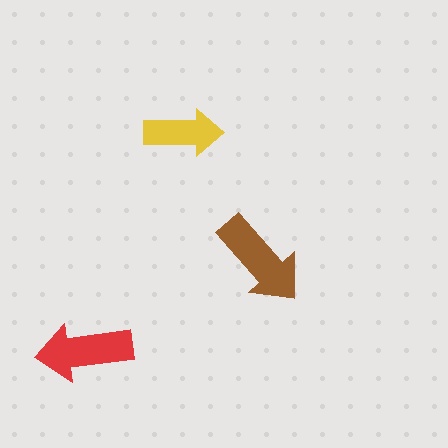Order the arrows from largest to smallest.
the brown one, the red one, the yellow one.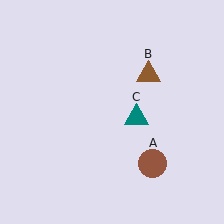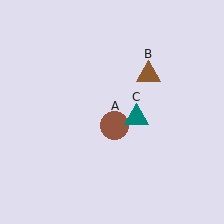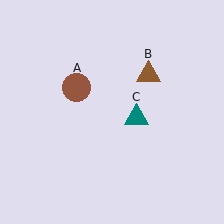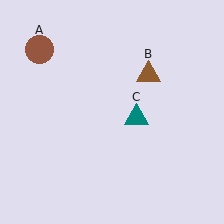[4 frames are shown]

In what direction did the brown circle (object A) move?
The brown circle (object A) moved up and to the left.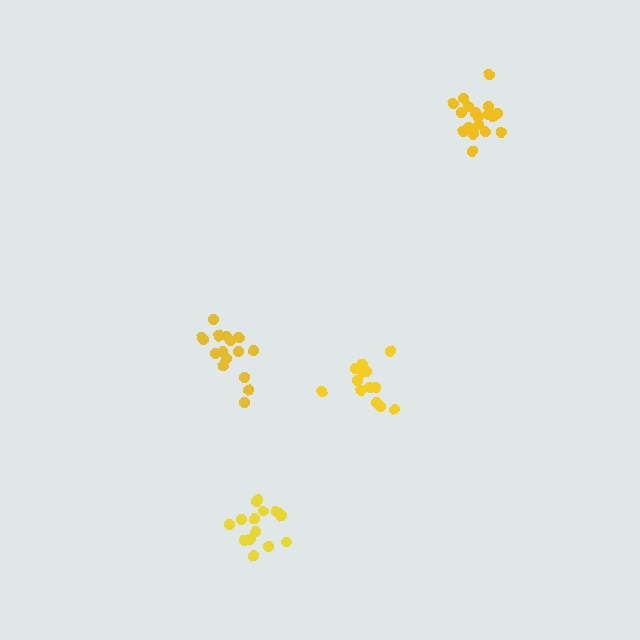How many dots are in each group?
Group 1: 13 dots, Group 2: 17 dots, Group 3: 14 dots, Group 4: 19 dots (63 total).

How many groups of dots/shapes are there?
There are 4 groups.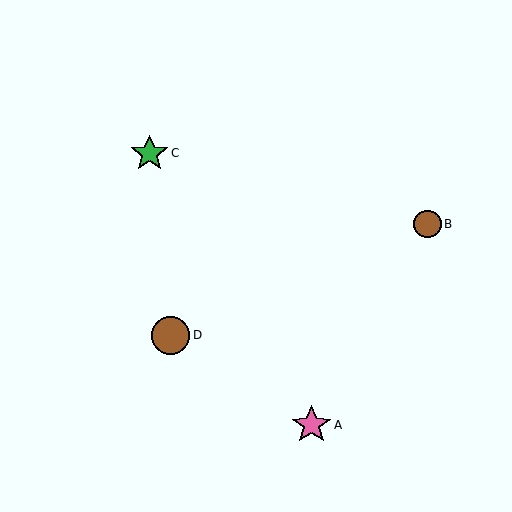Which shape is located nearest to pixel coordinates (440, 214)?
The brown circle (labeled B) at (427, 224) is nearest to that location.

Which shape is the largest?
The pink star (labeled A) is the largest.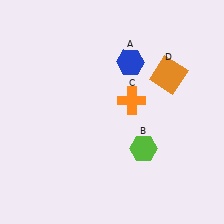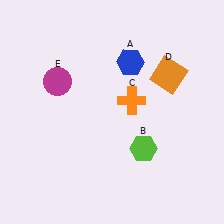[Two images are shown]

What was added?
A magenta circle (E) was added in Image 2.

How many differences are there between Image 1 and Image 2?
There is 1 difference between the two images.